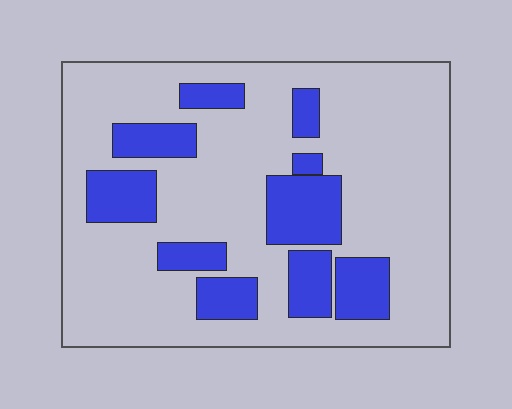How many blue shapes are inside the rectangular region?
10.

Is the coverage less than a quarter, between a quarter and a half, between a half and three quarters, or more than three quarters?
Less than a quarter.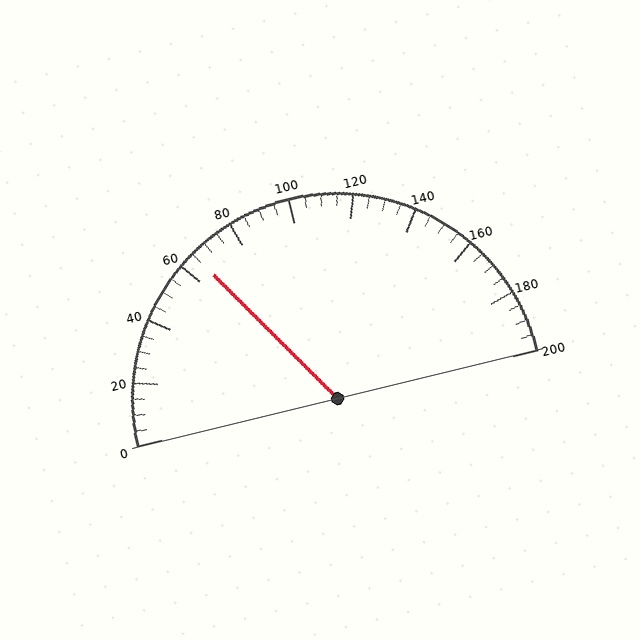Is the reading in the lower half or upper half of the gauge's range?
The reading is in the lower half of the range (0 to 200).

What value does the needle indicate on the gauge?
The needle indicates approximately 65.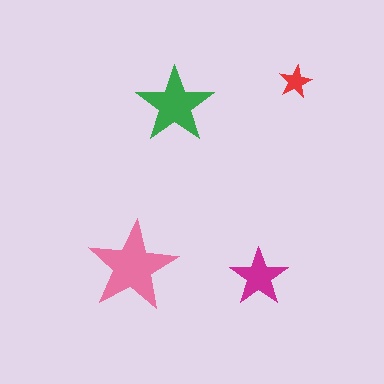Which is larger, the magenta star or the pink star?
The pink one.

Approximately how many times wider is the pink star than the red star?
About 2.5 times wider.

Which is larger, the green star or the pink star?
The pink one.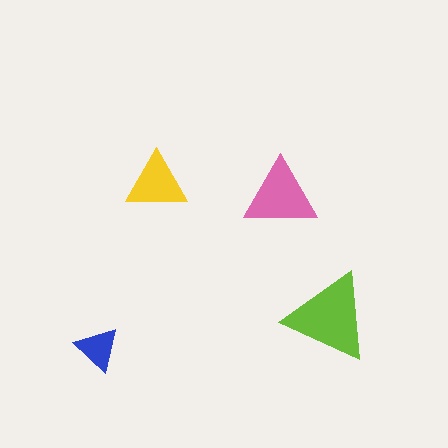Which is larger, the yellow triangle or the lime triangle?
The lime one.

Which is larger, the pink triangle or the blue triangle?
The pink one.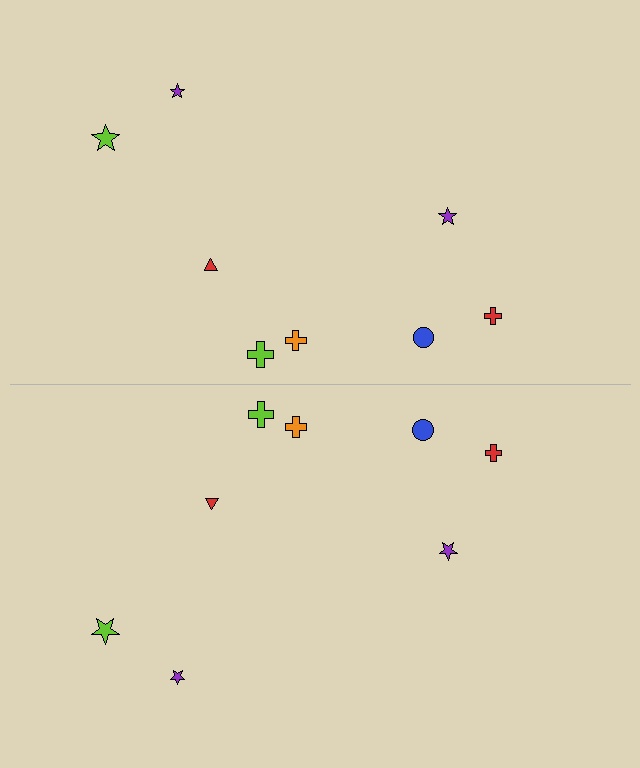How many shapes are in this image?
There are 16 shapes in this image.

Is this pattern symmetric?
Yes, this pattern has bilateral (reflection) symmetry.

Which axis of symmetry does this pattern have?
The pattern has a horizontal axis of symmetry running through the center of the image.